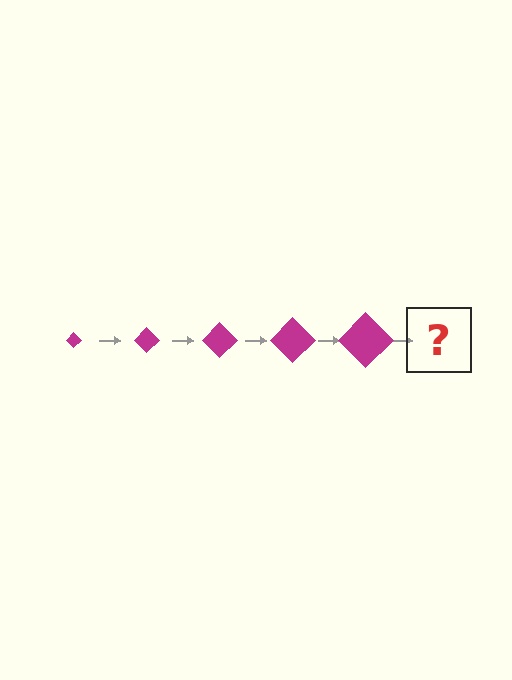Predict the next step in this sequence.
The next step is a magenta diamond, larger than the previous one.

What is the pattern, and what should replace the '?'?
The pattern is that the diamond gets progressively larger each step. The '?' should be a magenta diamond, larger than the previous one.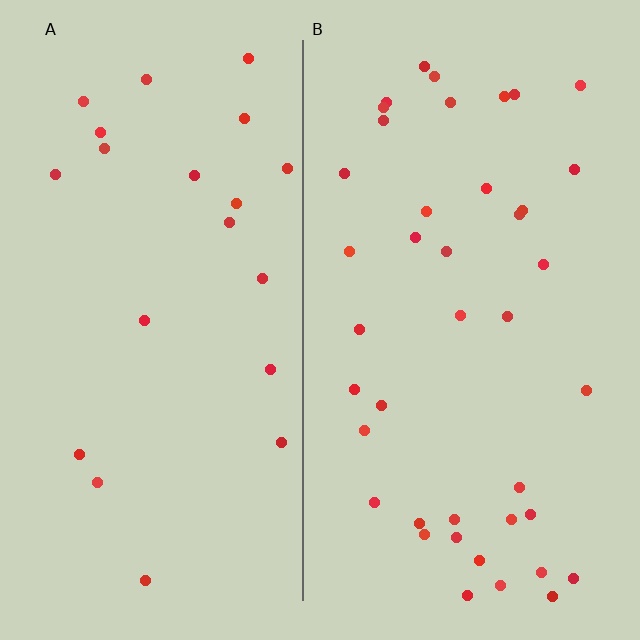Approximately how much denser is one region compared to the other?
Approximately 2.0× — region B over region A.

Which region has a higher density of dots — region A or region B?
B (the right).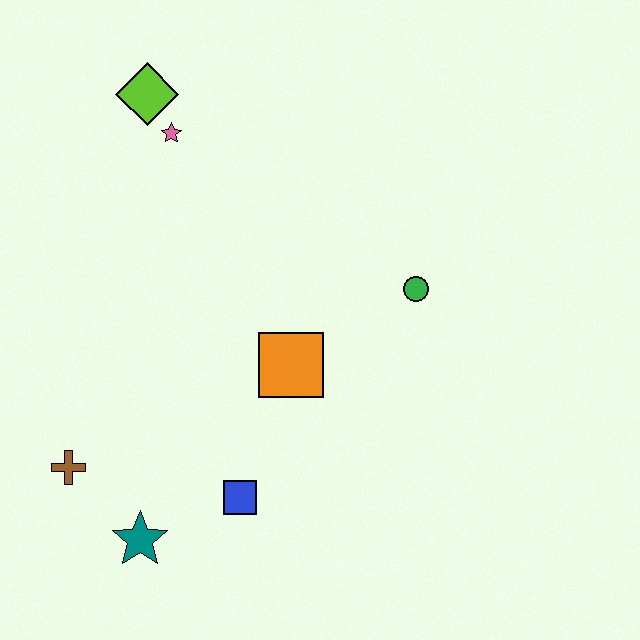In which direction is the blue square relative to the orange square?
The blue square is below the orange square.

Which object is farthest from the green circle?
The brown cross is farthest from the green circle.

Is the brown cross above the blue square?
Yes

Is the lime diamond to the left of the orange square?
Yes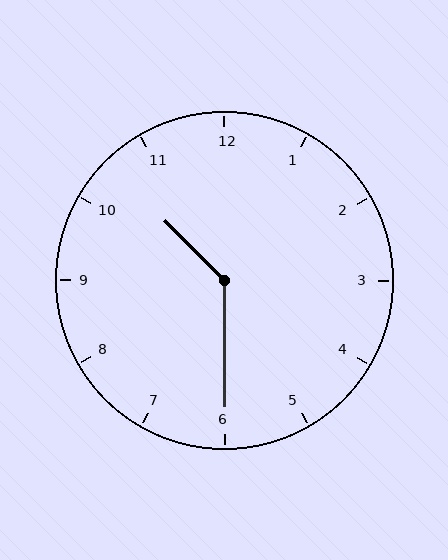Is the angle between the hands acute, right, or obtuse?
It is obtuse.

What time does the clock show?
10:30.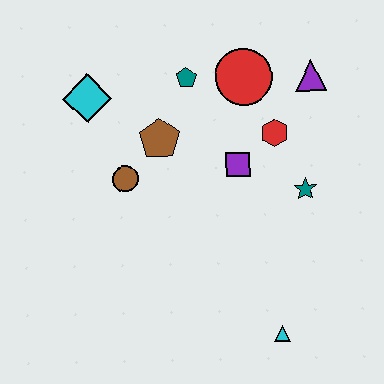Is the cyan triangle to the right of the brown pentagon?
Yes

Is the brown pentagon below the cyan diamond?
Yes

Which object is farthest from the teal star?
The cyan diamond is farthest from the teal star.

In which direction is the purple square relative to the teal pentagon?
The purple square is below the teal pentagon.